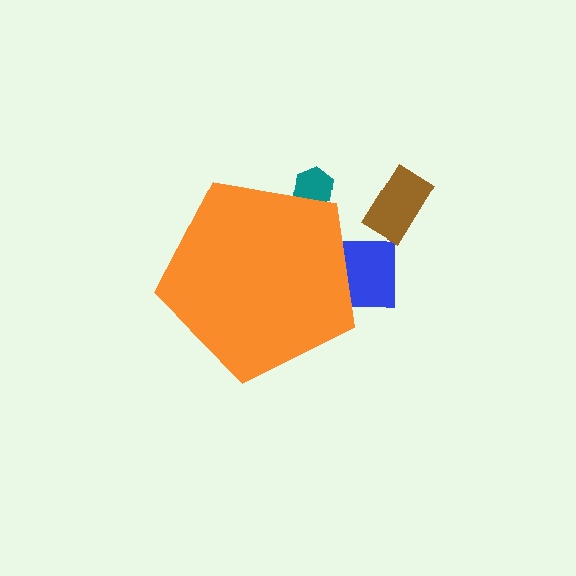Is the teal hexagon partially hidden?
Yes, the teal hexagon is partially hidden behind the orange pentagon.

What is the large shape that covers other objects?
An orange pentagon.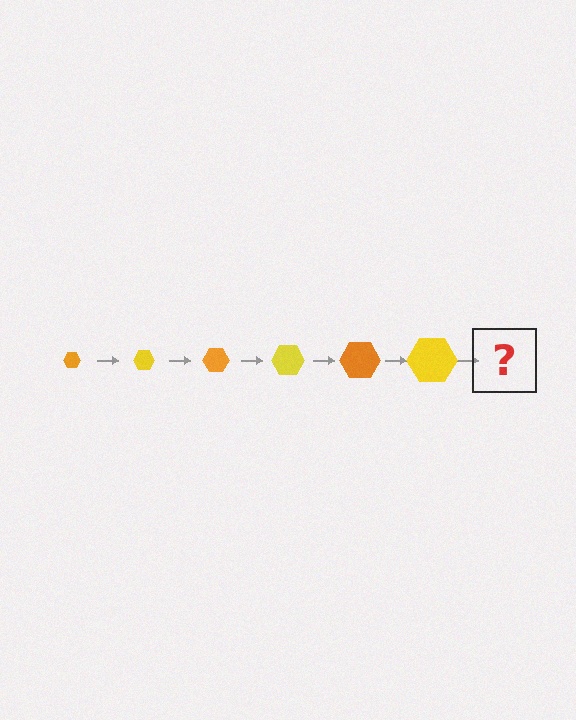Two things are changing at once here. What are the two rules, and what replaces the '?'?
The two rules are that the hexagon grows larger each step and the color cycles through orange and yellow. The '?' should be an orange hexagon, larger than the previous one.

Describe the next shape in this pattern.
It should be an orange hexagon, larger than the previous one.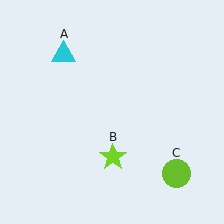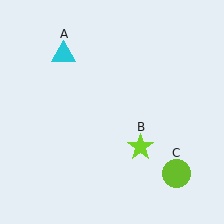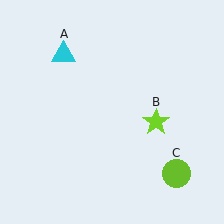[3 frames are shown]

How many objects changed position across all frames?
1 object changed position: lime star (object B).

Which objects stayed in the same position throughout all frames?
Cyan triangle (object A) and lime circle (object C) remained stationary.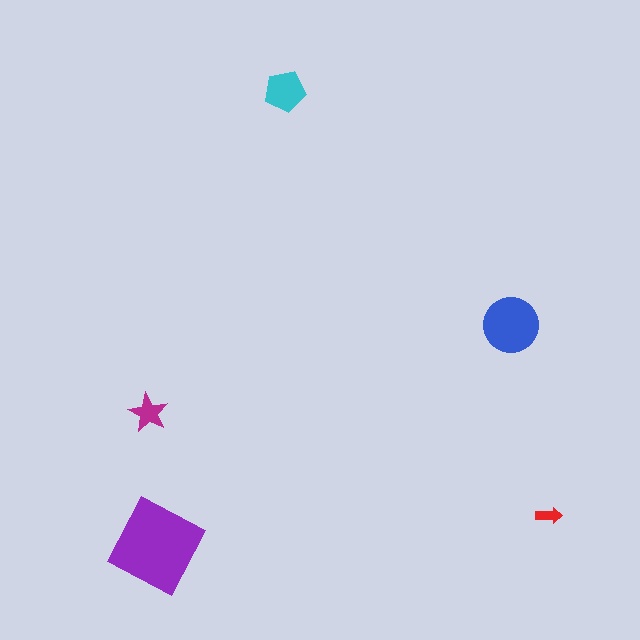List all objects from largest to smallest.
The purple diamond, the blue circle, the cyan pentagon, the magenta star, the red arrow.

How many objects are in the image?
There are 5 objects in the image.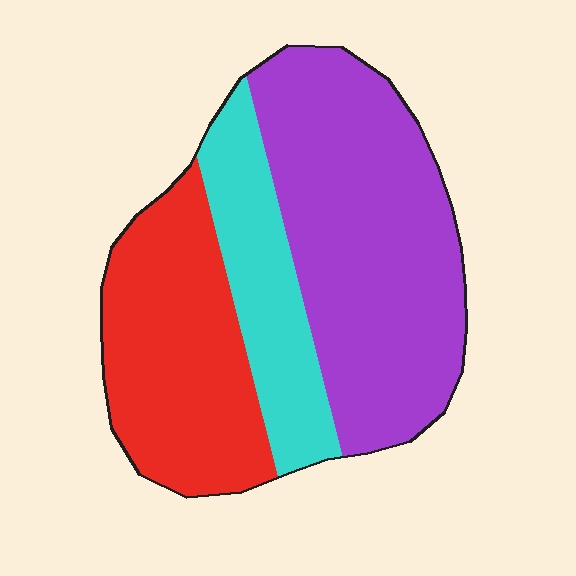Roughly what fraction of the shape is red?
Red covers around 30% of the shape.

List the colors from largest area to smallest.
From largest to smallest: purple, red, cyan.